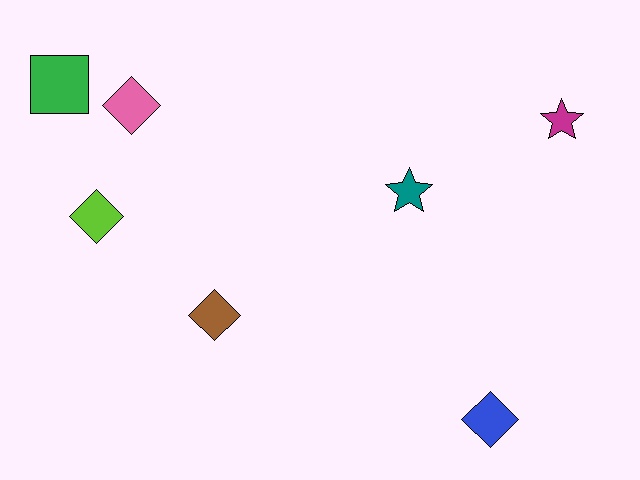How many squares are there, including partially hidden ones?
There is 1 square.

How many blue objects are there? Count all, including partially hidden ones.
There is 1 blue object.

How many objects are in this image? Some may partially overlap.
There are 7 objects.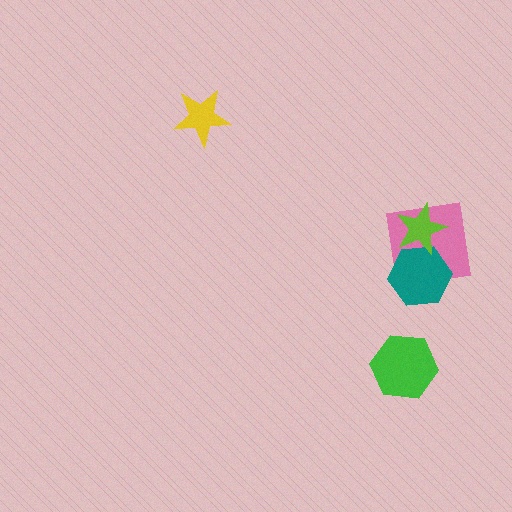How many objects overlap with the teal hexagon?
2 objects overlap with the teal hexagon.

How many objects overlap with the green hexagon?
0 objects overlap with the green hexagon.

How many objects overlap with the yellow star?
0 objects overlap with the yellow star.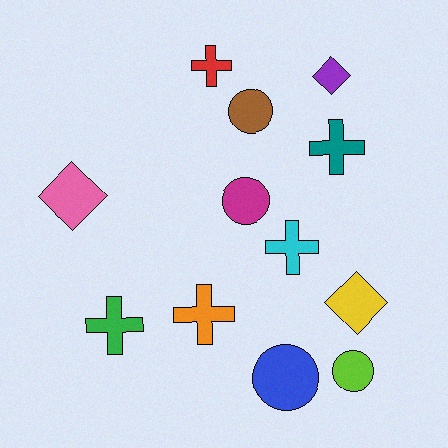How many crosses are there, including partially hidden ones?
There are 5 crosses.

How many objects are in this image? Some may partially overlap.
There are 12 objects.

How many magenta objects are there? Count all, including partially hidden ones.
There is 1 magenta object.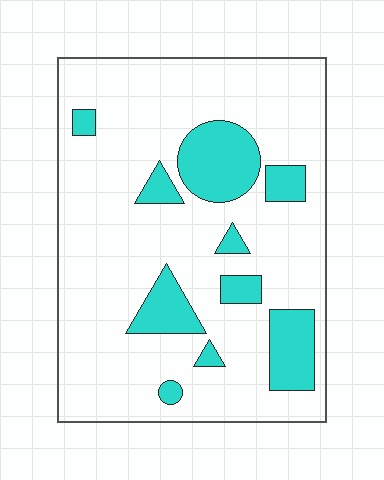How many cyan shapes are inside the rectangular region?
10.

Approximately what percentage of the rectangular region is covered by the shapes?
Approximately 20%.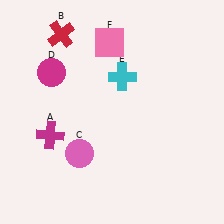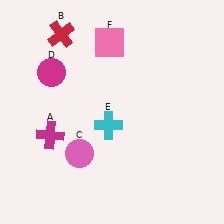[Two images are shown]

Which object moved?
The cyan cross (E) moved down.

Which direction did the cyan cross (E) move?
The cyan cross (E) moved down.